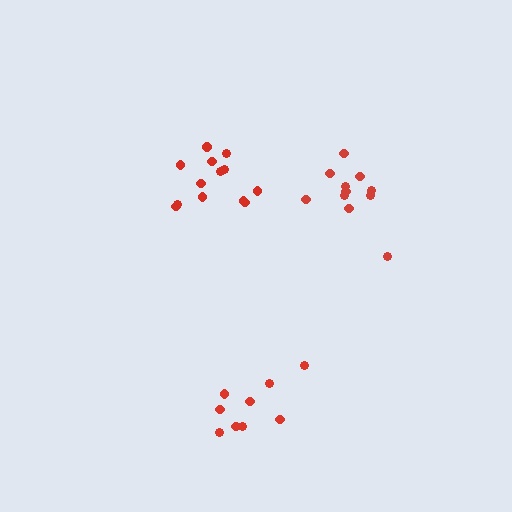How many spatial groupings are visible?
There are 3 spatial groupings.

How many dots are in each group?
Group 1: 13 dots, Group 2: 9 dots, Group 3: 11 dots (33 total).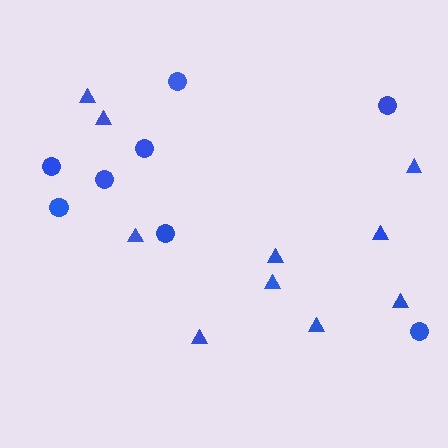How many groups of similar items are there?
There are 2 groups: one group of triangles (10) and one group of circles (8).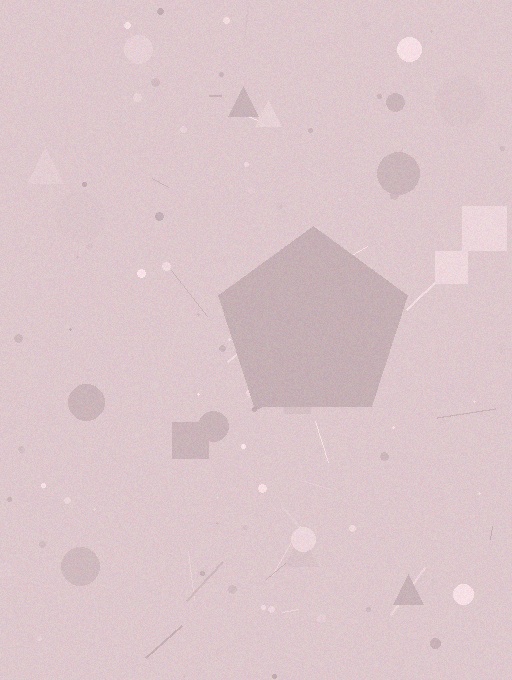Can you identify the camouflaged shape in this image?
The camouflaged shape is a pentagon.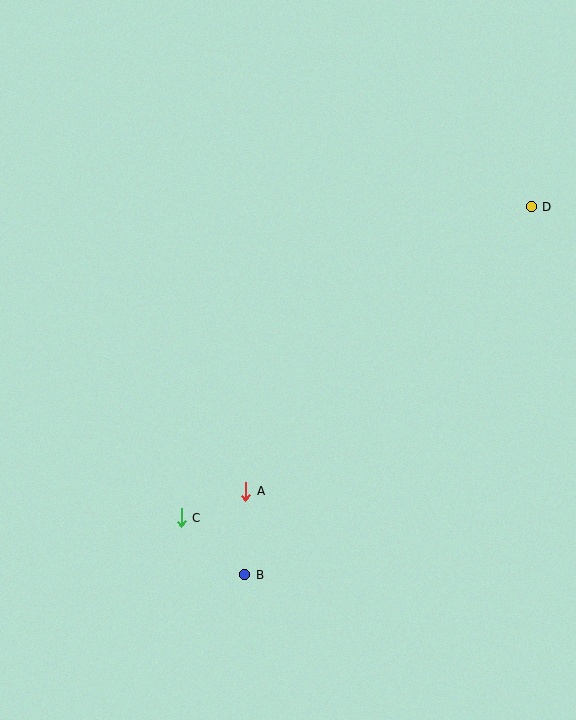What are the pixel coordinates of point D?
Point D is at (531, 207).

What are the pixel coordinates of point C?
Point C is at (181, 518).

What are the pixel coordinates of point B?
Point B is at (245, 575).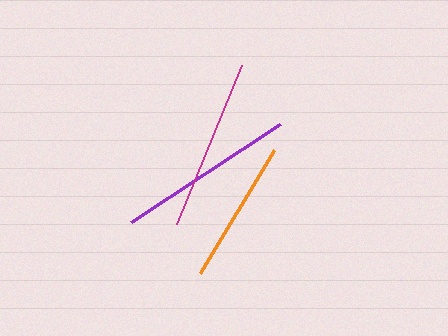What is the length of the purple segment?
The purple segment is approximately 178 pixels long.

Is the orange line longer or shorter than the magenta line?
The magenta line is longer than the orange line.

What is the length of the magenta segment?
The magenta segment is approximately 172 pixels long.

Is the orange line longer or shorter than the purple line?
The purple line is longer than the orange line.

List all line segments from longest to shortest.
From longest to shortest: purple, magenta, orange.